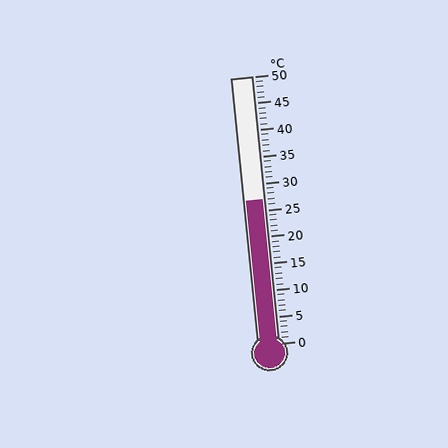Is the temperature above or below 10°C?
The temperature is above 10°C.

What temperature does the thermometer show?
The thermometer shows approximately 27°C.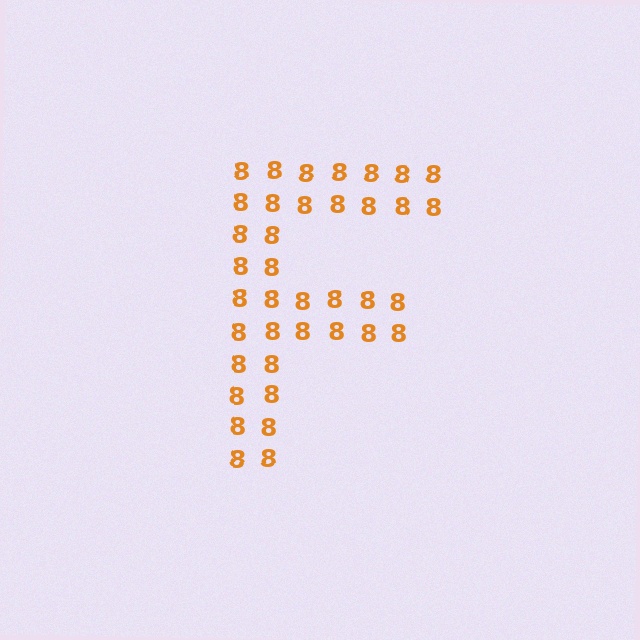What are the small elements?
The small elements are digit 8's.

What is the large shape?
The large shape is the letter F.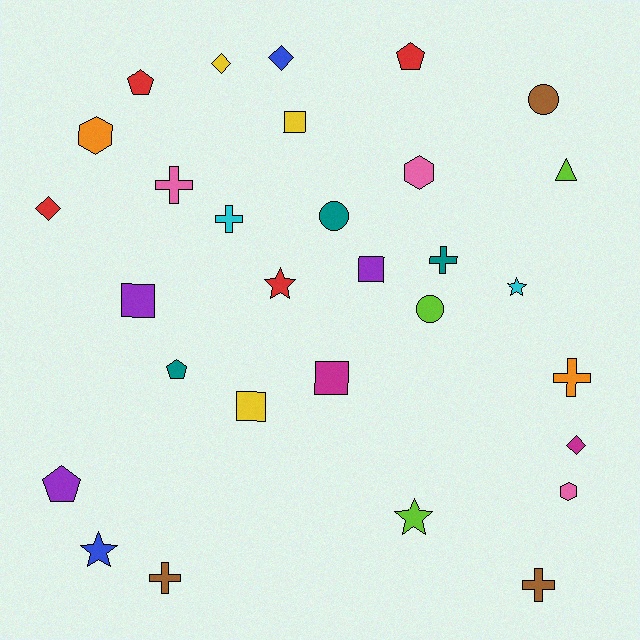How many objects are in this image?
There are 30 objects.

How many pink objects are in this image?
There are 3 pink objects.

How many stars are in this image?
There are 4 stars.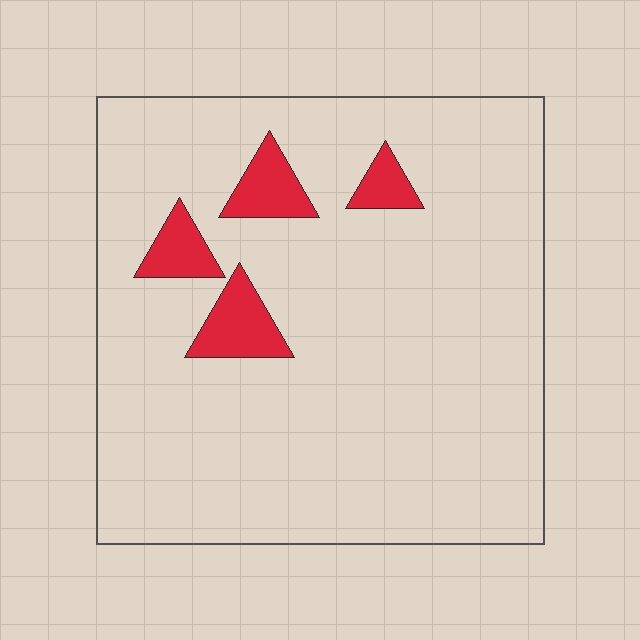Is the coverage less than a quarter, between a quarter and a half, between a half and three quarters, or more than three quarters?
Less than a quarter.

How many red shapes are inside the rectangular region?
4.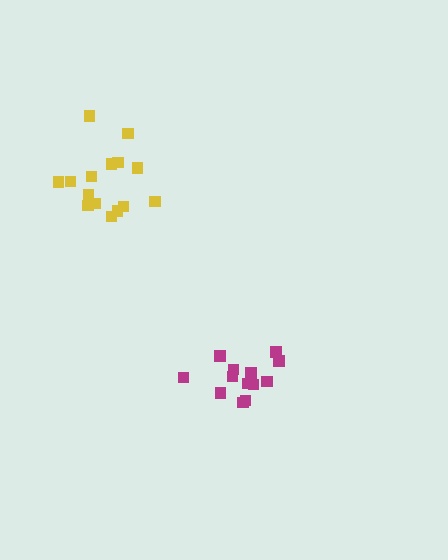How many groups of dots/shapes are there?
There are 2 groups.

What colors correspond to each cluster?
The clusters are colored: yellow, magenta.